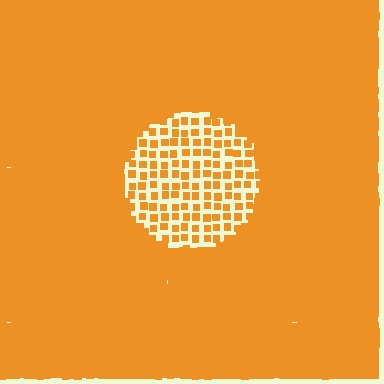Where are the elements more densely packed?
The elements are more densely packed outside the circle boundary.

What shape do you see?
I see a circle.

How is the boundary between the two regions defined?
The boundary is defined by a change in element density (approximately 2.9x ratio). All elements are the same color, size, and shape.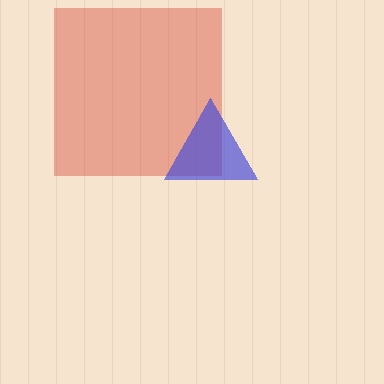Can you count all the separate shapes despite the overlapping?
Yes, there are 2 separate shapes.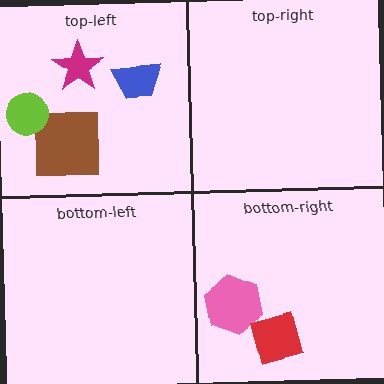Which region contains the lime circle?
The top-left region.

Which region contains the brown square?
The top-left region.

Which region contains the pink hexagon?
The bottom-right region.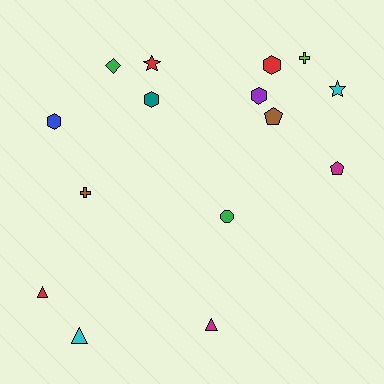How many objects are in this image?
There are 15 objects.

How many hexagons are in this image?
There are 4 hexagons.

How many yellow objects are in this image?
There are no yellow objects.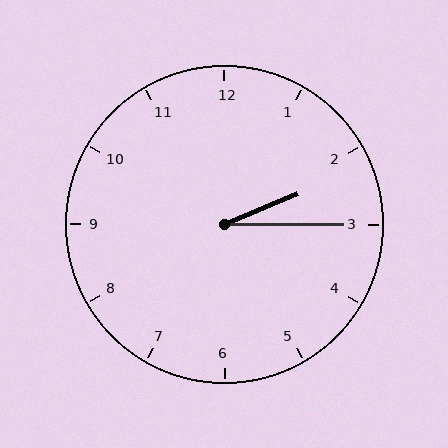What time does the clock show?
2:15.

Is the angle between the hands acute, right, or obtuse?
It is acute.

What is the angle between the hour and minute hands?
Approximately 22 degrees.